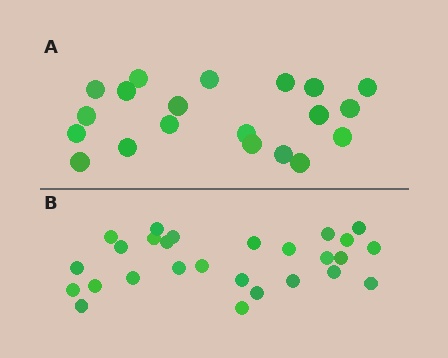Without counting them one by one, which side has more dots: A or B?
Region B (the bottom region) has more dots.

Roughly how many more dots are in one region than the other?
Region B has roughly 8 or so more dots than region A.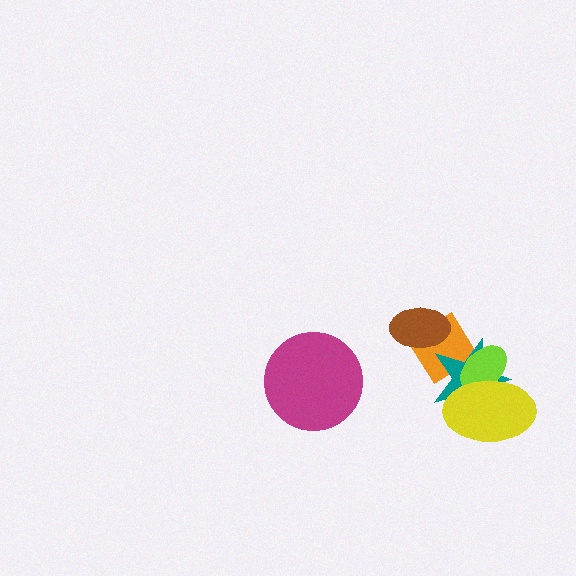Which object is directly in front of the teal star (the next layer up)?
The lime ellipse is directly in front of the teal star.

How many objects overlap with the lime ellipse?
3 objects overlap with the lime ellipse.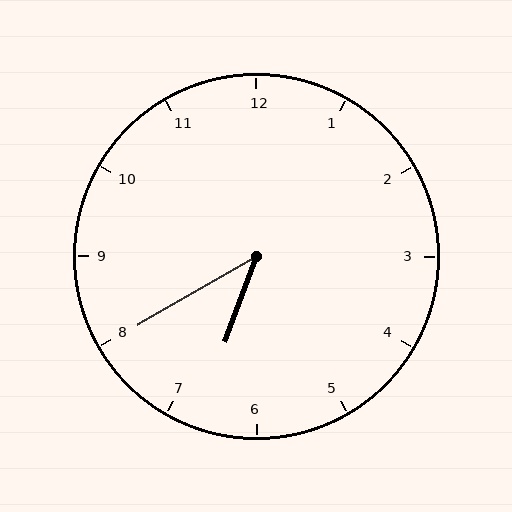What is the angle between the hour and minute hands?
Approximately 40 degrees.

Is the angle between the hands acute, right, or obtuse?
It is acute.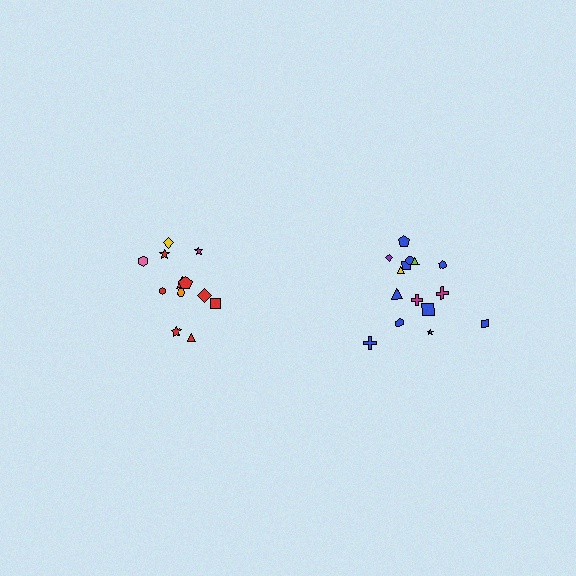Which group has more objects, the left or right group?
The right group.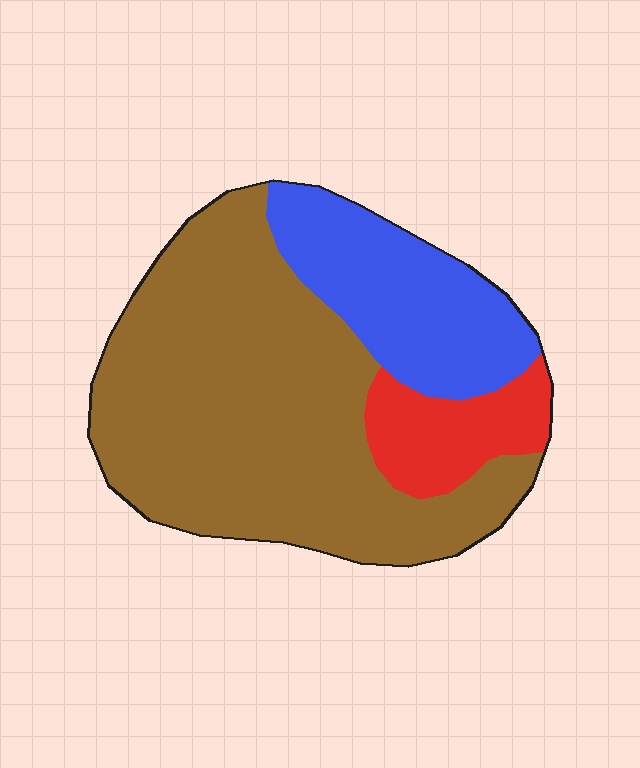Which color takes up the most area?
Brown, at roughly 65%.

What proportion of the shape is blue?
Blue takes up between a sixth and a third of the shape.